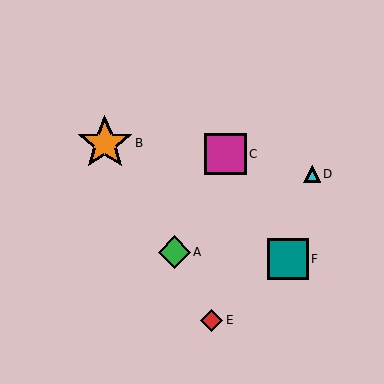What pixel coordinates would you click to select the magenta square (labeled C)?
Click at (226, 154) to select the magenta square C.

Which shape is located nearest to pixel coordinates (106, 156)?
The orange star (labeled B) at (105, 143) is nearest to that location.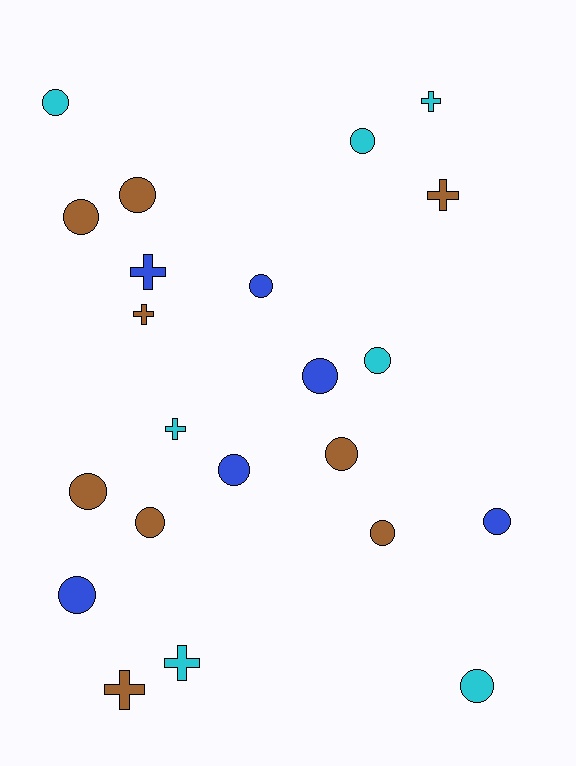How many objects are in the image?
There are 22 objects.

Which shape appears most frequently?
Circle, with 15 objects.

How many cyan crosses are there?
There are 3 cyan crosses.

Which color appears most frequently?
Brown, with 9 objects.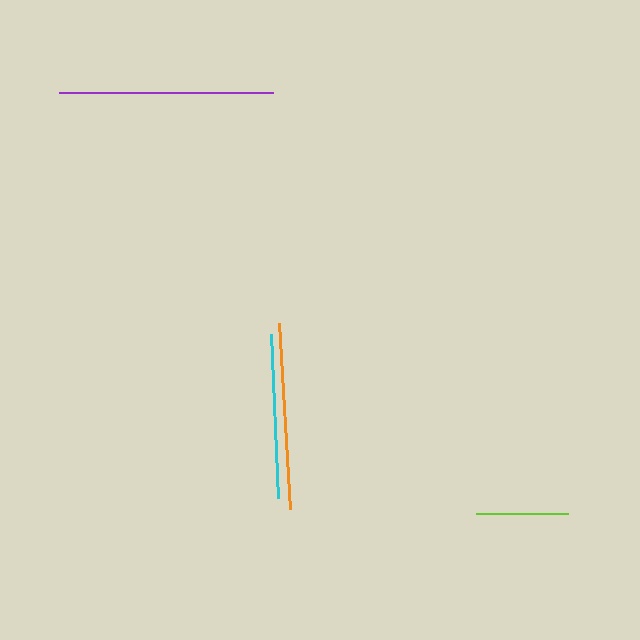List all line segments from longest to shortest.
From longest to shortest: purple, orange, cyan, lime.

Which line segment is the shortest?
The lime line is the shortest at approximately 91 pixels.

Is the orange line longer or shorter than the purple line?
The purple line is longer than the orange line.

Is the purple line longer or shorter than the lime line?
The purple line is longer than the lime line.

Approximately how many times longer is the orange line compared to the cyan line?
The orange line is approximately 1.1 times the length of the cyan line.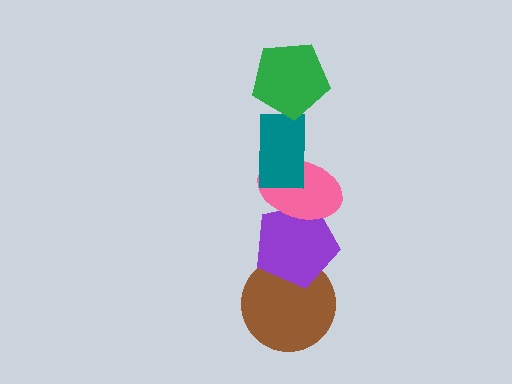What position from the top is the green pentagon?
The green pentagon is 1st from the top.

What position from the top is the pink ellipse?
The pink ellipse is 3rd from the top.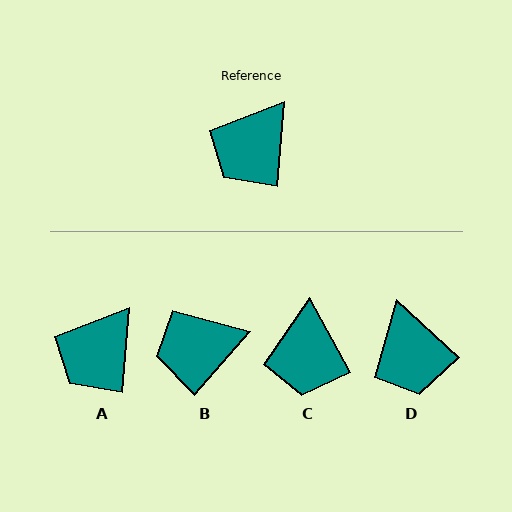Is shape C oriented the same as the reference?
No, it is off by about 34 degrees.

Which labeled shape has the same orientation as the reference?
A.